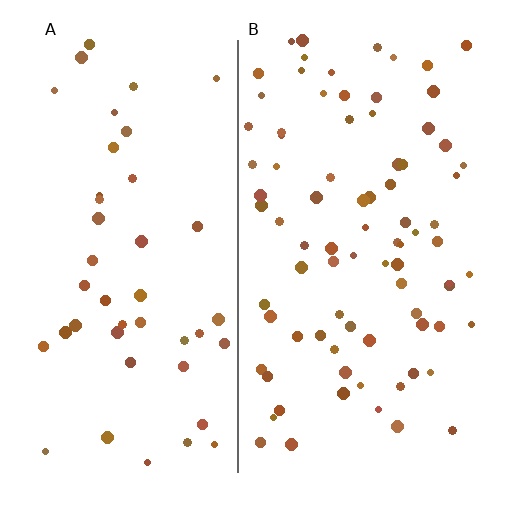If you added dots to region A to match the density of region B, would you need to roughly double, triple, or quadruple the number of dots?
Approximately double.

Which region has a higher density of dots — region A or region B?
B (the right).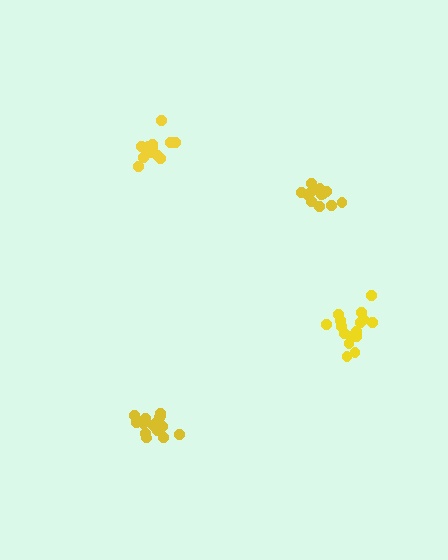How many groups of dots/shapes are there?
There are 4 groups.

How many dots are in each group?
Group 1: 16 dots, Group 2: 17 dots, Group 3: 15 dots, Group 4: 12 dots (60 total).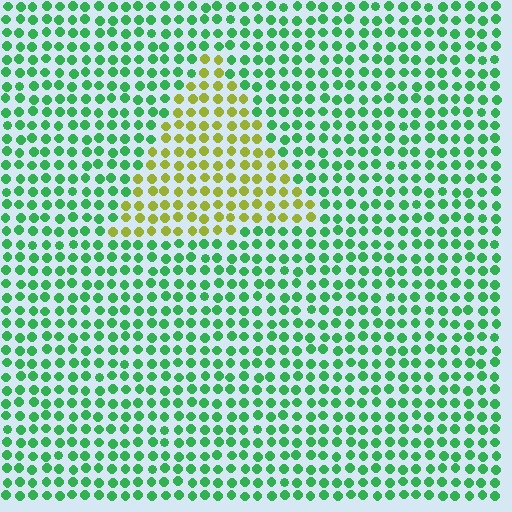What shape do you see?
I see a triangle.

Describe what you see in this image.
The image is filled with small green elements in a uniform arrangement. A triangle-shaped region is visible where the elements are tinted to a slightly different hue, forming a subtle color boundary.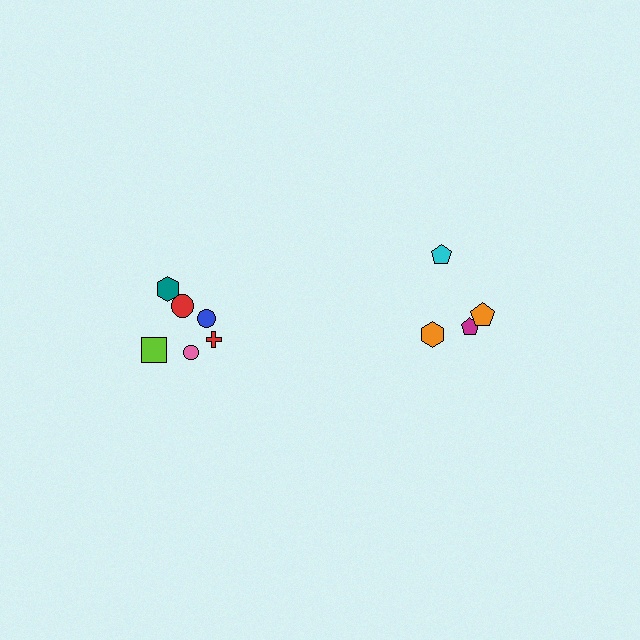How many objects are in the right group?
There are 4 objects.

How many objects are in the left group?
There are 6 objects.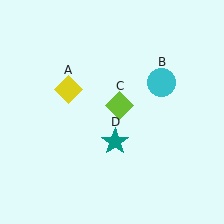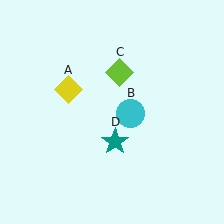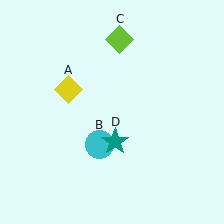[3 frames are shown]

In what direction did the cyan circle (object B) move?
The cyan circle (object B) moved down and to the left.